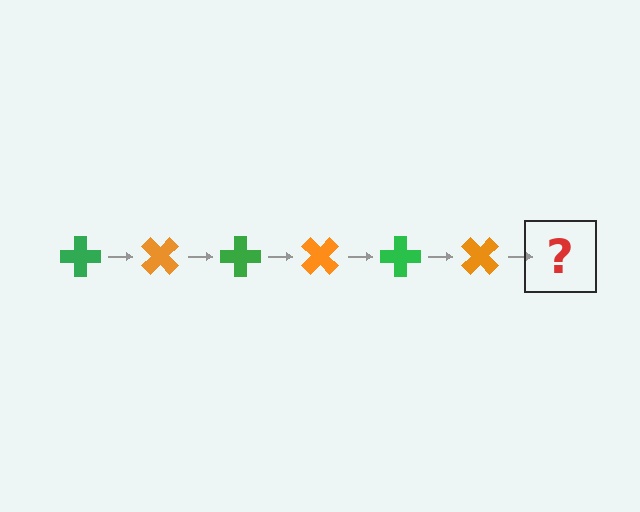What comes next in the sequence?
The next element should be a green cross, rotated 270 degrees from the start.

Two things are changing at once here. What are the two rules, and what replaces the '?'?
The two rules are that it rotates 45 degrees each step and the color cycles through green and orange. The '?' should be a green cross, rotated 270 degrees from the start.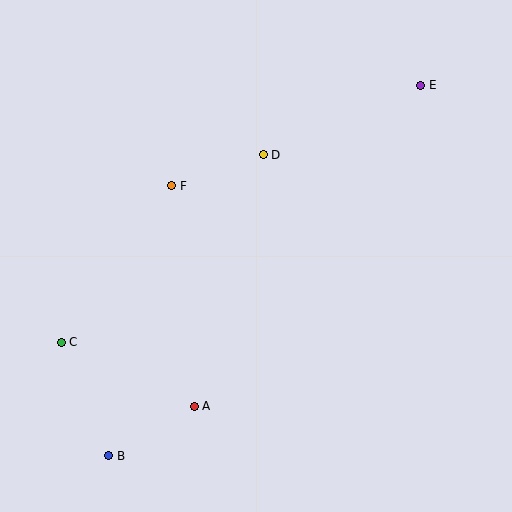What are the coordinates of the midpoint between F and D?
The midpoint between F and D is at (218, 170).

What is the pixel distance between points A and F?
The distance between A and F is 222 pixels.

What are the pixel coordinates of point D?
Point D is at (263, 155).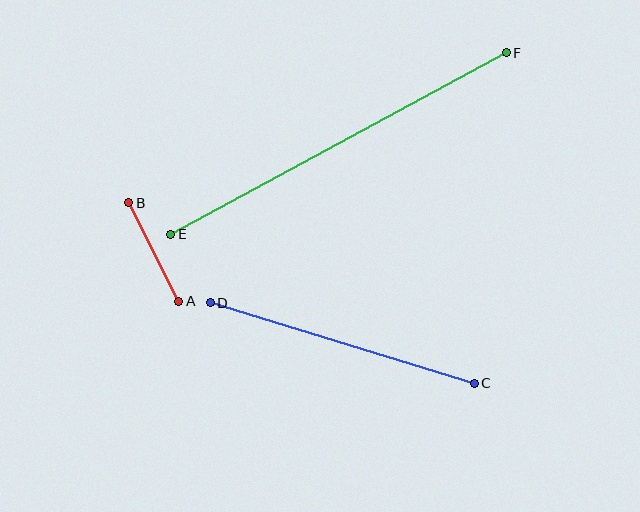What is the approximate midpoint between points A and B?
The midpoint is at approximately (154, 252) pixels.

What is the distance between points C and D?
The distance is approximately 276 pixels.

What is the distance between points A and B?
The distance is approximately 110 pixels.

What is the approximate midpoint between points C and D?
The midpoint is at approximately (342, 343) pixels.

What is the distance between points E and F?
The distance is approximately 382 pixels.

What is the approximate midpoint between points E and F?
The midpoint is at approximately (339, 144) pixels.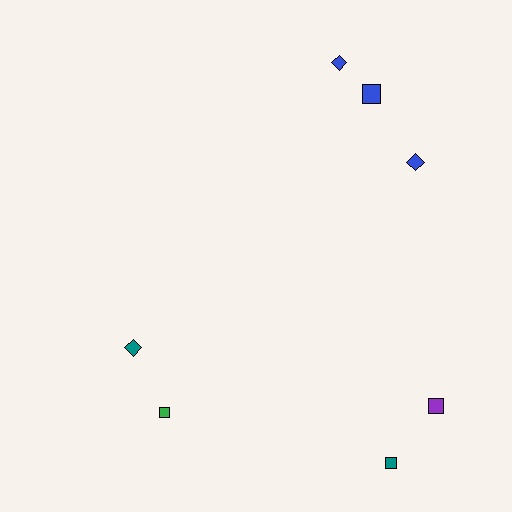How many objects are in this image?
There are 7 objects.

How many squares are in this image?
There are 4 squares.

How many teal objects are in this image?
There are 2 teal objects.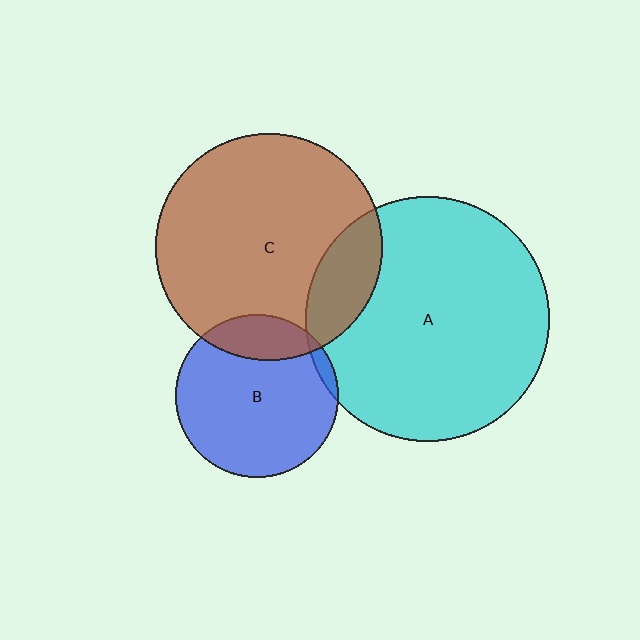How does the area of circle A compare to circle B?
Approximately 2.3 times.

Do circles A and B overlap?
Yes.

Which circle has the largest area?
Circle A (cyan).